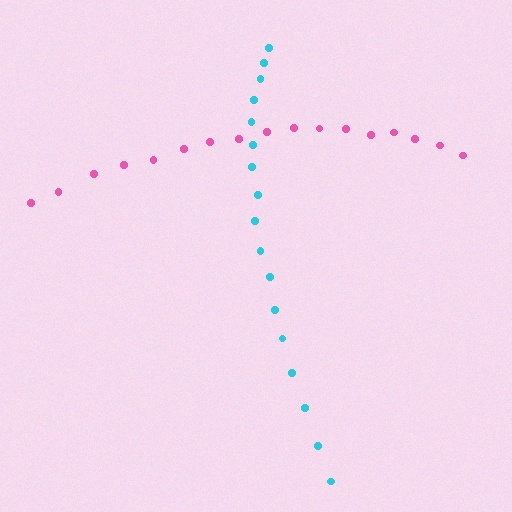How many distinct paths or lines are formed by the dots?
There are 2 distinct paths.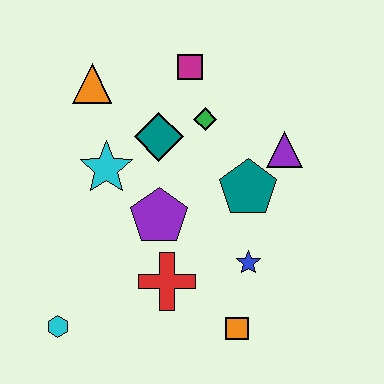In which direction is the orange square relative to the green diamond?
The orange square is below the green diamond.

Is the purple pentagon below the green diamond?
Yes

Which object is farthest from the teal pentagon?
The cyan hexagon is farthest from the teal pentagon.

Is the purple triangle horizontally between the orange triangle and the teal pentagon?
No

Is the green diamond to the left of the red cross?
No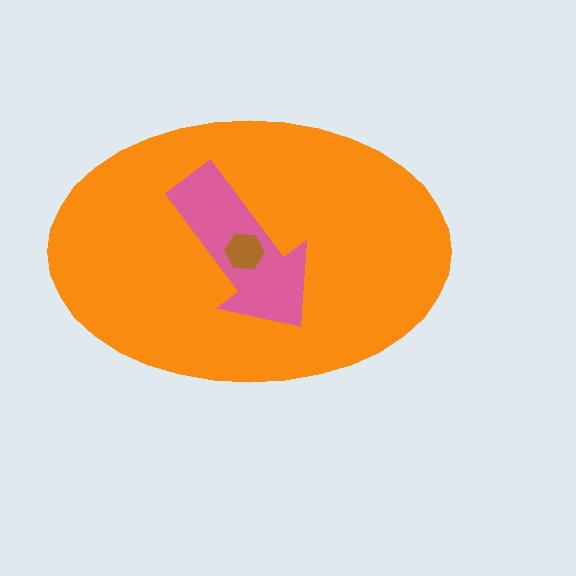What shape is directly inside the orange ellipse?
The pink arrow.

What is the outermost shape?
The orange ellipse.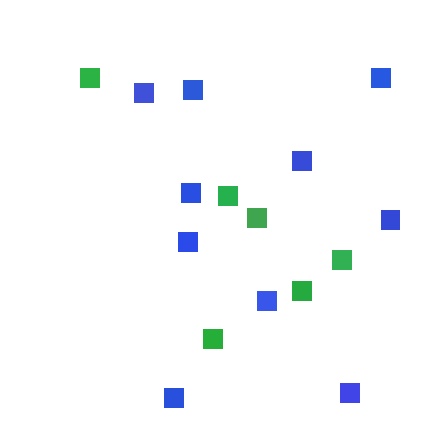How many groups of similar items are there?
There are 2 groups: one group of blue squares (10) and one group of green squares (6).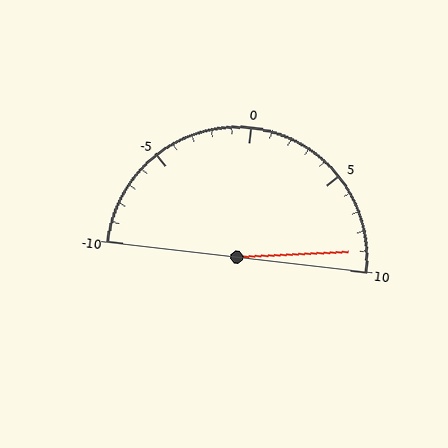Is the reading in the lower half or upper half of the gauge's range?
The reading is in the upper half of the range (-10 to 10).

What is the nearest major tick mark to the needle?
The nearest major tick mark is 10.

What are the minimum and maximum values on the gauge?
The gauge ranges from -10 to 10.